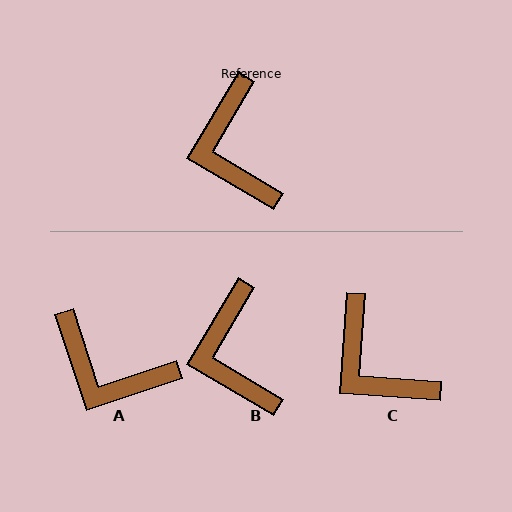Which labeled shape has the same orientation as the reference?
B.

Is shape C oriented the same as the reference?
No, it is off by about 26 degrees.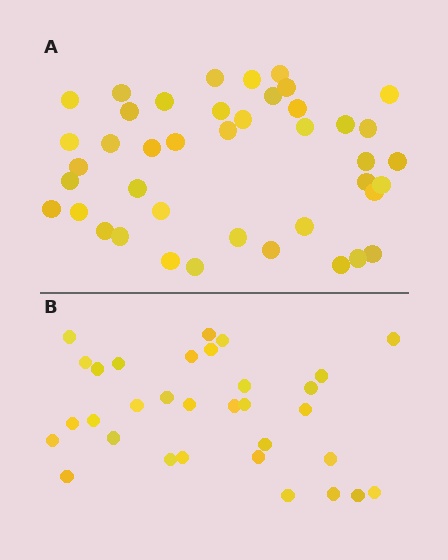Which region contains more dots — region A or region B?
Region A (the top region) has more dots.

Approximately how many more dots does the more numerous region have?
Region A has roughly 10 or so more dots than region B.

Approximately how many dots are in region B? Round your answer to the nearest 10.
About 30 dots. (The exact count is 32, which rounds to 30.)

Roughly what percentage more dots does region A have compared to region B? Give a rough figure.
About 30% more.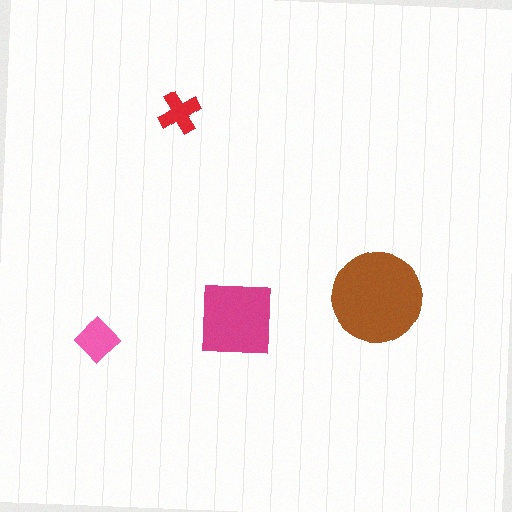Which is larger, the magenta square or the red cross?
The magenta square.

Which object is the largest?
The brown circle.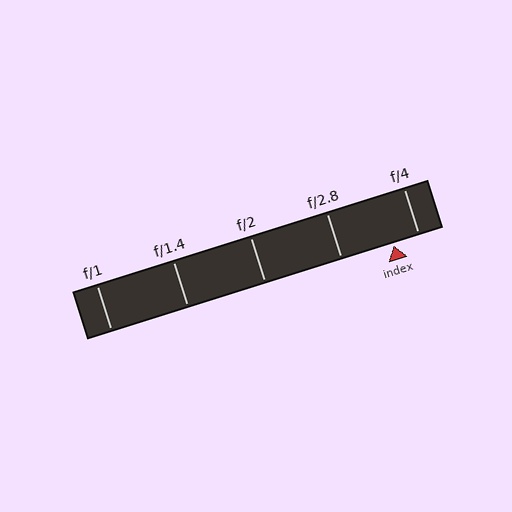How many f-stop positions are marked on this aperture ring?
There are 5 f-stop positions marked.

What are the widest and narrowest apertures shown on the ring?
The widest aperture shown is f/1 and the narrowest is f/4.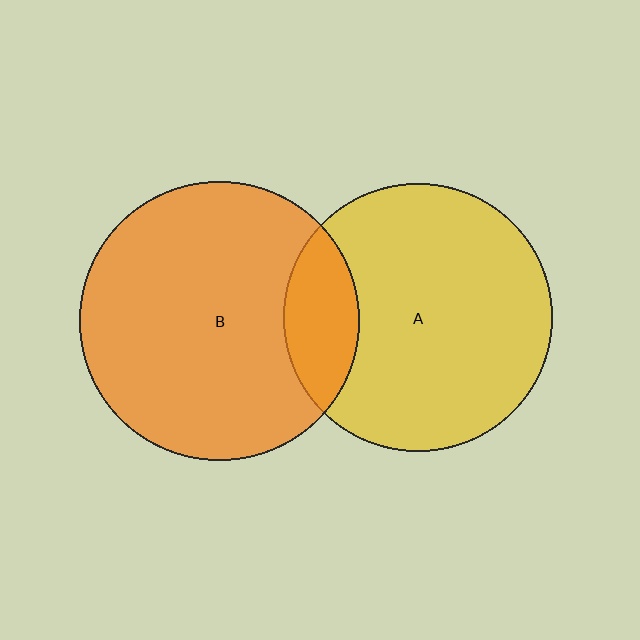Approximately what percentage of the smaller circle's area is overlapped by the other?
Approximately 15%.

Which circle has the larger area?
Circle B (orange).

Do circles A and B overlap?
Yes.